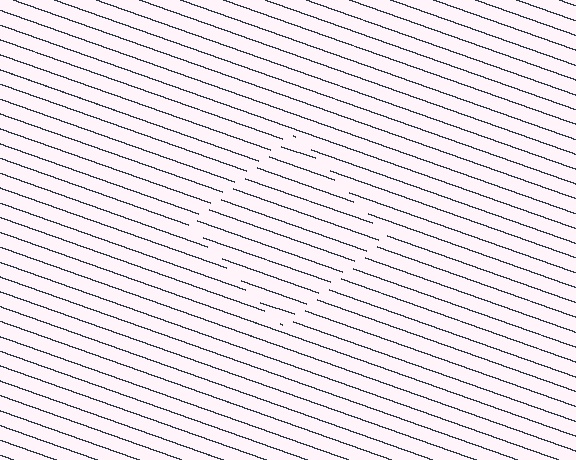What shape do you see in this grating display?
An illusory square. The interior of the shape contains the same grating, shifted by half a period — the contour is defined by the phase discontinuity where line-ends from the inner and outer gratings abut.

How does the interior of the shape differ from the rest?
The interior of the shape contains the same grating, shifted by half a period — the contour is defined by the phase discontinuity where line-ends from the inner and outer gratings abut.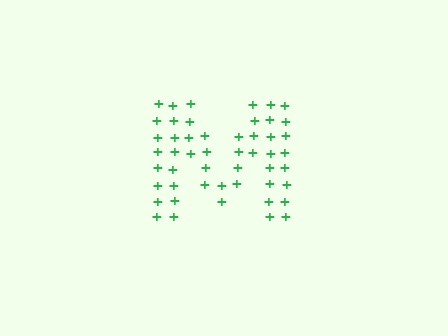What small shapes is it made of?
It is made of small plus signs.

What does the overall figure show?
The overall figure shows the letter M.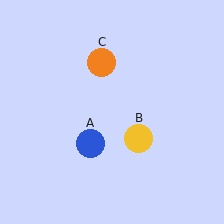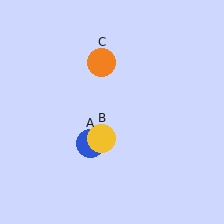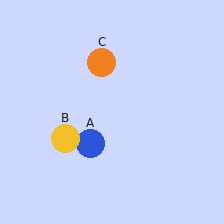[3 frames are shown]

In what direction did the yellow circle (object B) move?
The yellow circle (object B) moved left.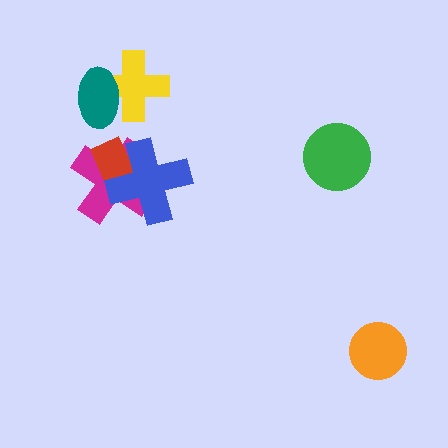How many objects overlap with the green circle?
0 objects overlap with the green circle.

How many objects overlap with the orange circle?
0 objects overlap with the orange circle.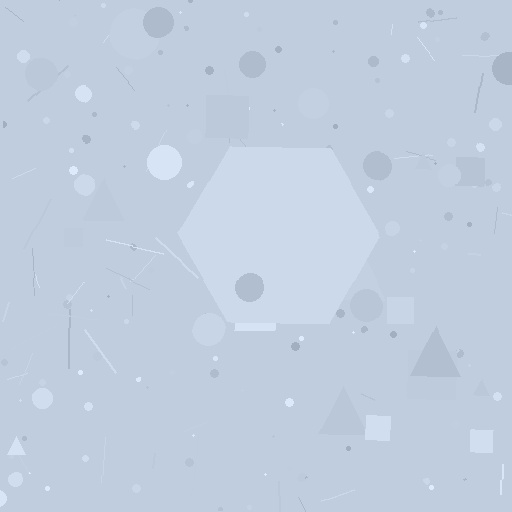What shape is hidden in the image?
A hexagon is hidden in the image.